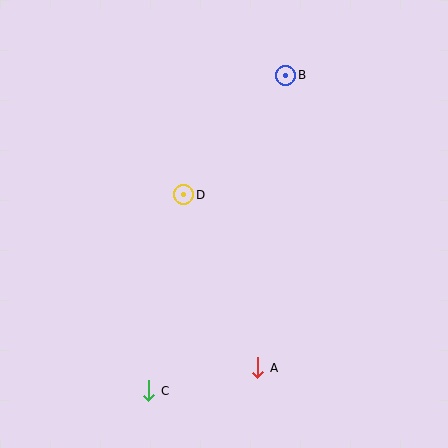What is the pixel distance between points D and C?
The distance between D and C is 199 pixels.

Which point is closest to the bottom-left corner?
Point C is closest to the bottom-left corner.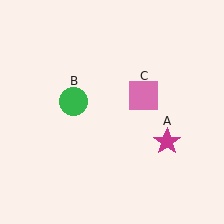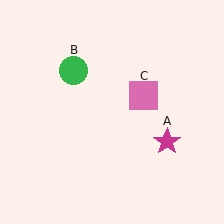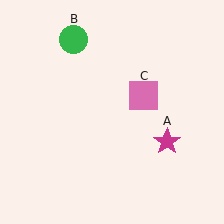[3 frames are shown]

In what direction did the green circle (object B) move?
The green circle (object B) moved up.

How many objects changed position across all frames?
1 object changed position: green circle (object B).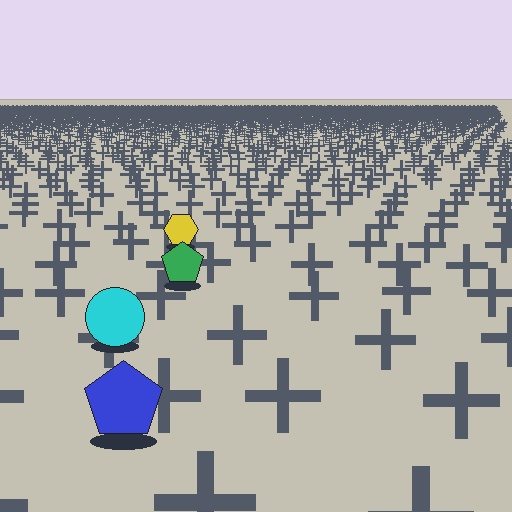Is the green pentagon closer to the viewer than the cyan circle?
No. The cyan circle is closer — you can tell from the texture gradient: the ground texture is coarser near it.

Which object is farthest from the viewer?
The yellow hexagon is farthest from the viewer. It appears smaller and the ground texture around it is denser.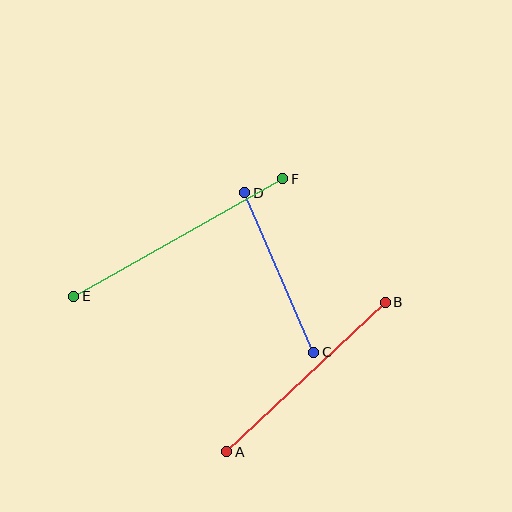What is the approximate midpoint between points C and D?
The midpoint is at approximately (279, 273) pixels.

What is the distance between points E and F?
The distance is approximately 240 pixels.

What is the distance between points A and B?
The distance is approximately 218 pixels.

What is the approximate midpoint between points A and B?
The midpoint is at approximately (306, 377) pixels.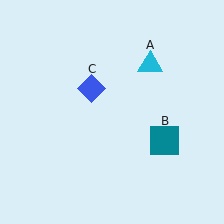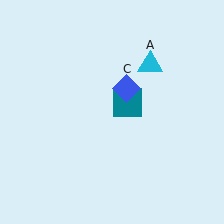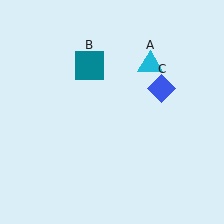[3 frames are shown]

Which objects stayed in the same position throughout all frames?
Cyan triangle (object A) remained stationary.